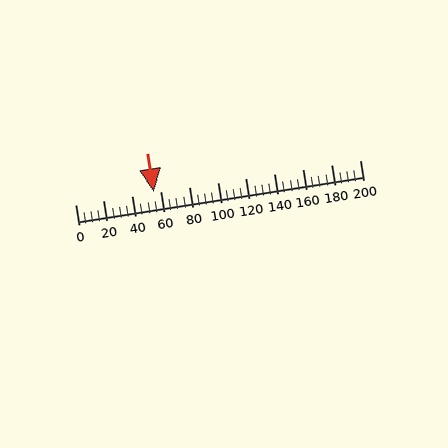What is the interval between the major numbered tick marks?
The major tick marks are spaced 20 units apart.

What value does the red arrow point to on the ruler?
The red arrow points to approximately 55.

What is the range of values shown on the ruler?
The ruler shows values from 0 to 200.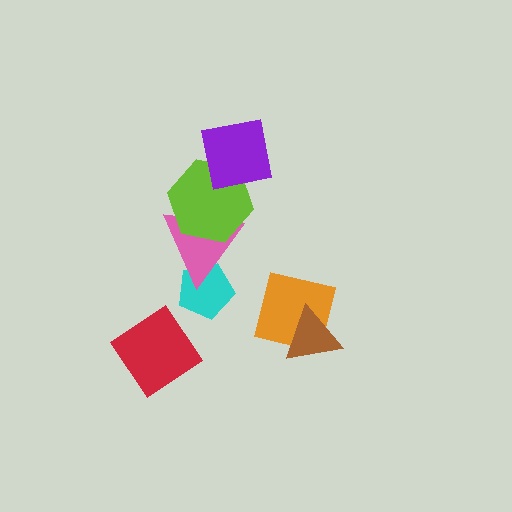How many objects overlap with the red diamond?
0 objects overlap with the red diamond.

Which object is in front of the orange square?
The brown triangle is in front of the orange square.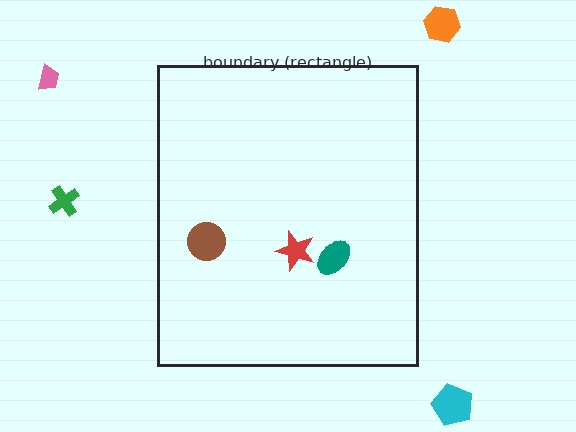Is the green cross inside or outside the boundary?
Outside.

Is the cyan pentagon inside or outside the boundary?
Outside.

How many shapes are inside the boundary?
3 inside, 4 outside.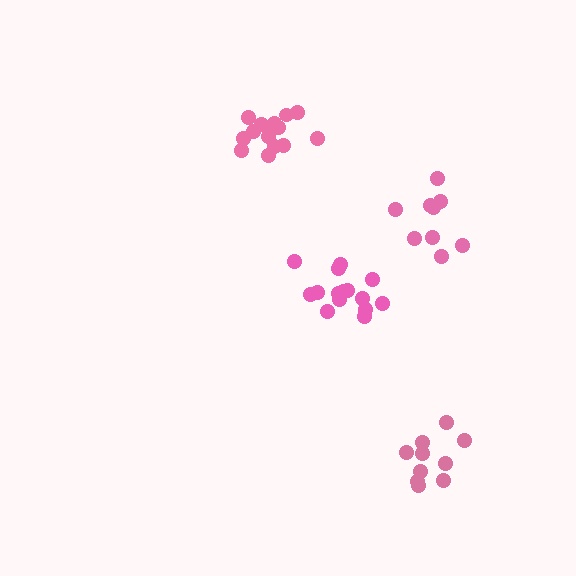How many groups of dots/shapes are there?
There are 4 groups.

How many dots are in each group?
Group 1: 10 dots, Group 2: 9 dots, Group 3: 15 dots, Group 4: 15 dots (49 total).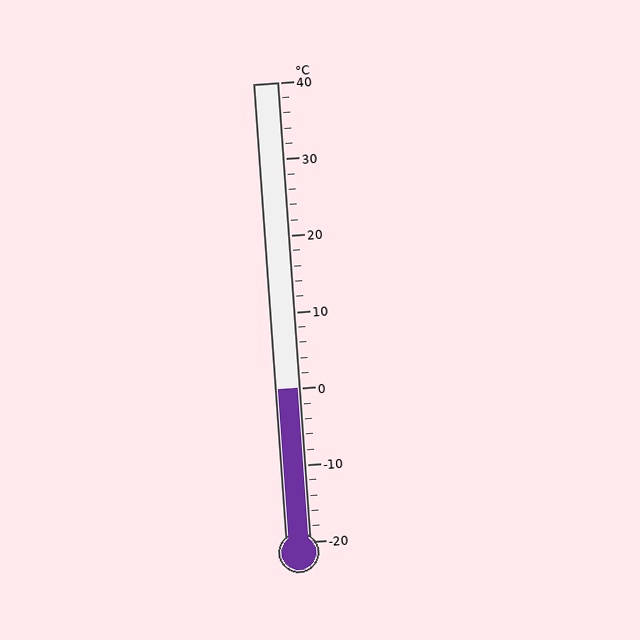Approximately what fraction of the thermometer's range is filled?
The thermometer is filled to approximately 35% of its range.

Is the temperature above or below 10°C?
The temperature is below 10°C.